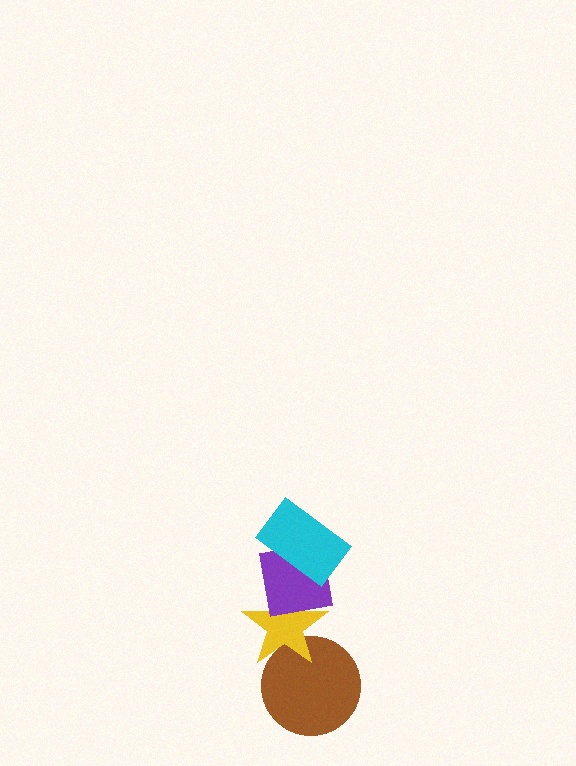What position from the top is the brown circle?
The brown circle is 4th from the top.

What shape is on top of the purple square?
The cyan rectangle is on top of the purple square.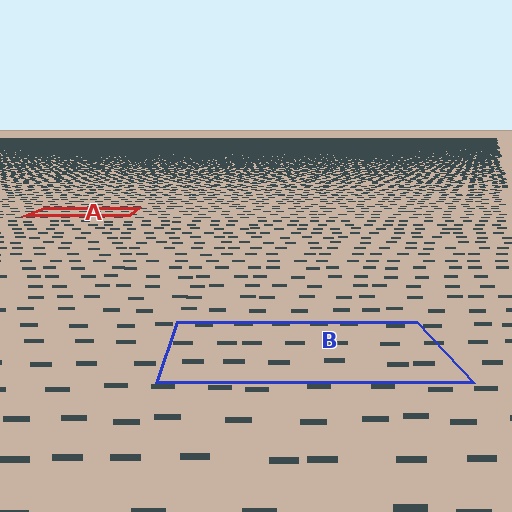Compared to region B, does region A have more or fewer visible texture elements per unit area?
Region A has more texture elements per unit area — they are packed more densely because it is farther away.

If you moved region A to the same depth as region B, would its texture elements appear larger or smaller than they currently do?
They would appear larger. At a closer depth, the same texture elements are projected at a bigger on-screen size.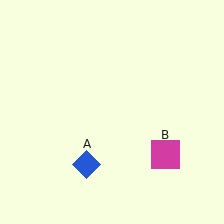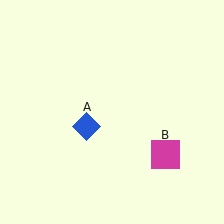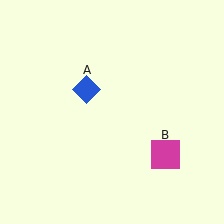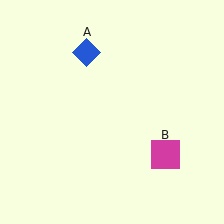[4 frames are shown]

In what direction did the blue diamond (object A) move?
The blue diamond (object A) moved up.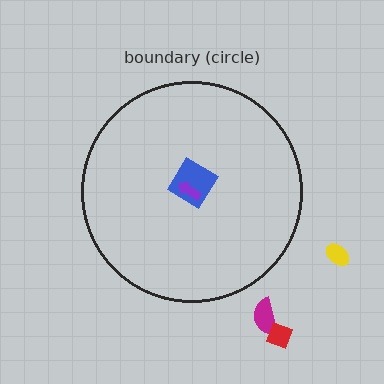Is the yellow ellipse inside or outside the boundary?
Outside.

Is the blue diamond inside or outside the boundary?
Inside.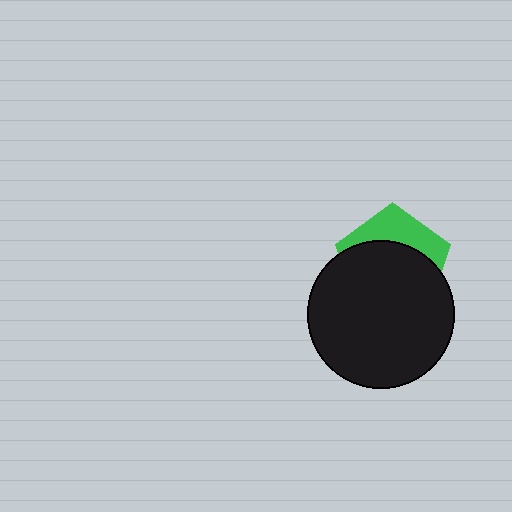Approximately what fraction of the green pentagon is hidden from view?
Roughly 67% of the green pentagon is hidden behind the black circle.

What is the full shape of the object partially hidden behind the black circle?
The partially hidden object is a green pentagon.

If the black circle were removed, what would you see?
You would see the complete green pentagon.